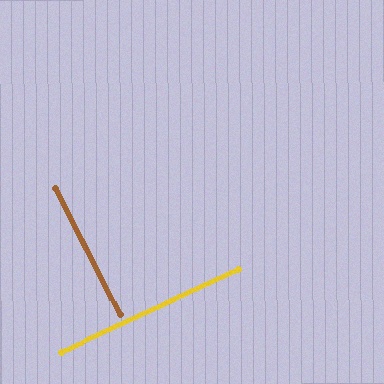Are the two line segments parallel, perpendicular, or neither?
Perpendicular — they meet at approximately 88°.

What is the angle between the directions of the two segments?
Approximately 88 degrees.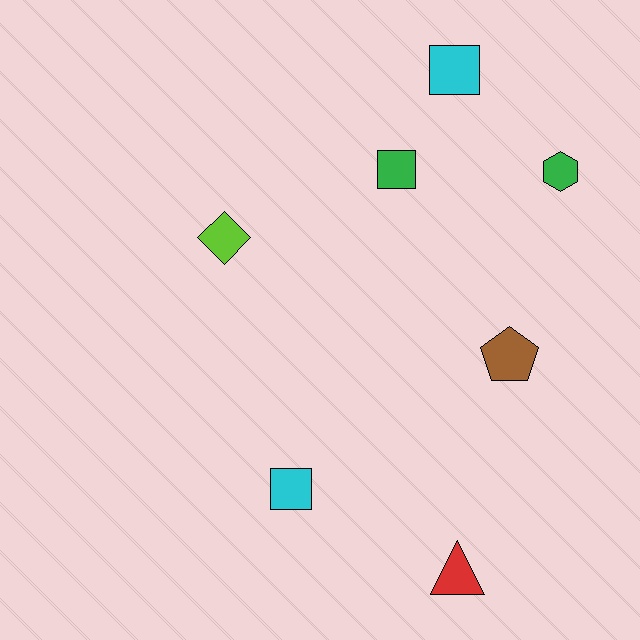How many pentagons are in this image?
There is 1 pentagon.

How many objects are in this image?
There are 7 objects.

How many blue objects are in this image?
There are no blue objects.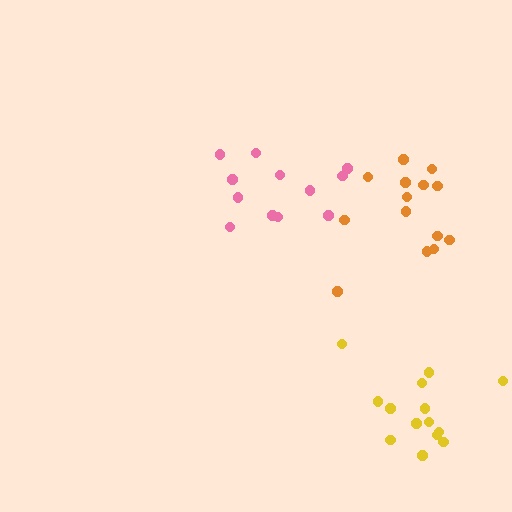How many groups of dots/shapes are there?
There are 3 groups.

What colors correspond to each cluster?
The clusters are colored: orange, pink, yellow.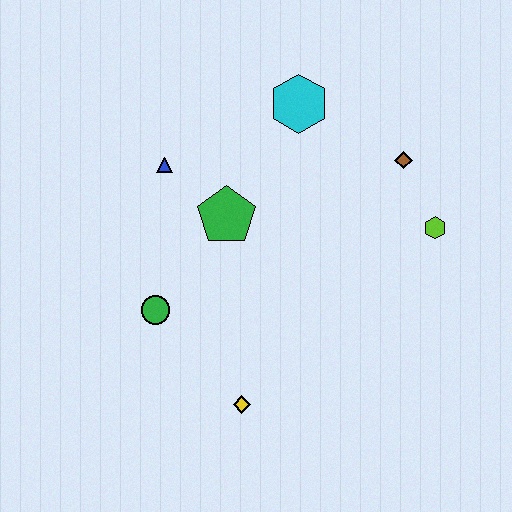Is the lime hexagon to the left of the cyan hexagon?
No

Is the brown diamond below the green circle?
No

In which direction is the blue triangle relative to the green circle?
The blue triangle is above the green circle.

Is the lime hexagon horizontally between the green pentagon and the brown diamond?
No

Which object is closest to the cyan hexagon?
The brown diamond is closest to the cyan hexagon.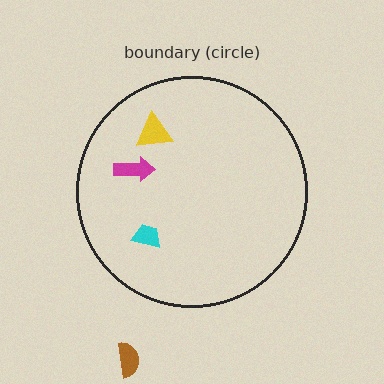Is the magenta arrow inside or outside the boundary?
Inside.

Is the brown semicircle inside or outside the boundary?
Outside.